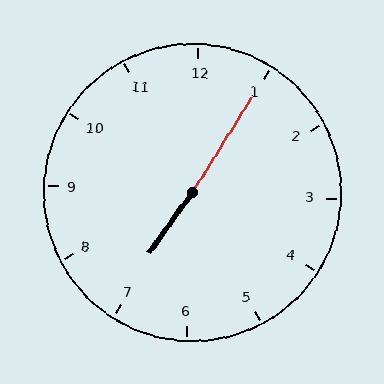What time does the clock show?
7:05.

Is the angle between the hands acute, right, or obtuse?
It is obtuse.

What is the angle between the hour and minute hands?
Approximately 178 degrees.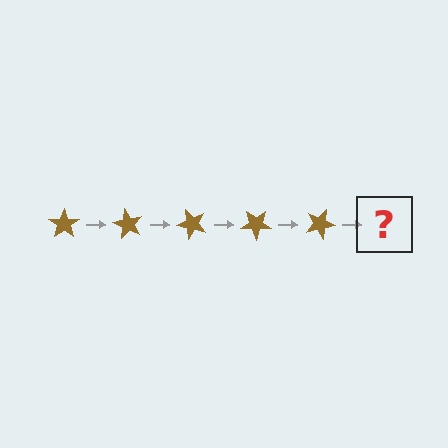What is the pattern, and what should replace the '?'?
The pattern is that the star rotates 60 degrees each step. The '?' should be a brown star rotated 300 degrees.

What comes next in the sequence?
The next element should be a brown star rotated 300 degrees.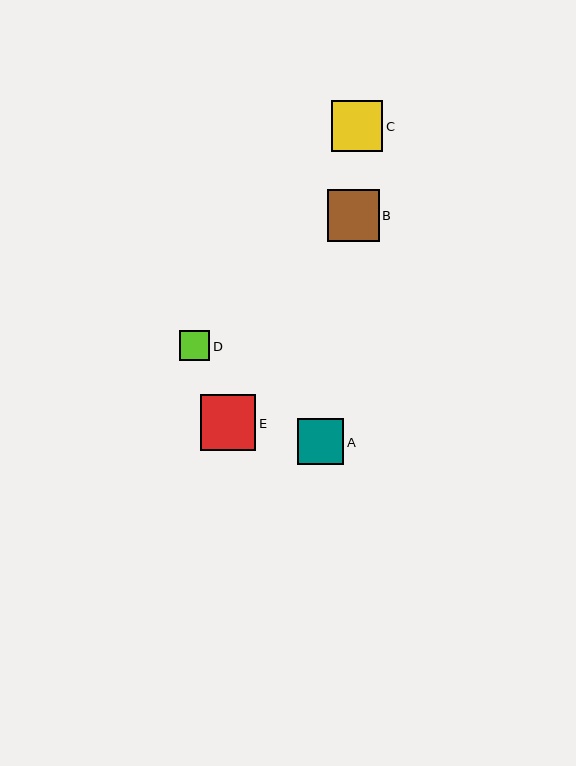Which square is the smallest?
Square D is the smallest with a size of approximately 30 pixels.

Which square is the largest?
Square E is the largest with a size of approximately 55 pixels.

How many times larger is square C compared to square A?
Square C is approximately 1.1 times the size of square A.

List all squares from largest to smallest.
From largest to smallest: E, B, C, A, D.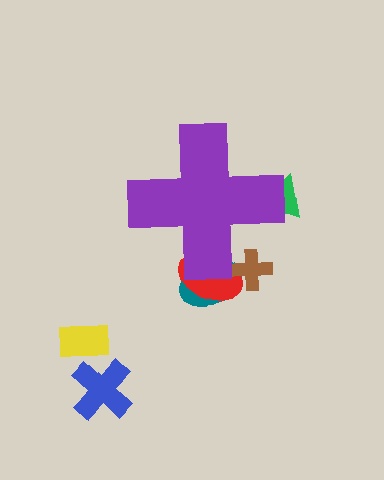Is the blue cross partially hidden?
No, the blue cross is fully visible.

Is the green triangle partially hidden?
Yes, the green triangle is partially hidden behind the purple cross.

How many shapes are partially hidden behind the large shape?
4 shapes are partially hidden.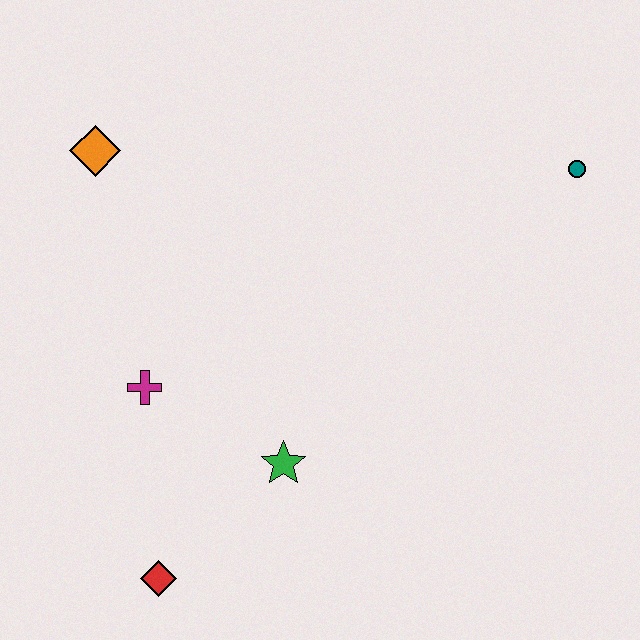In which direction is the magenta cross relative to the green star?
The magenta cross is to the left of the green star.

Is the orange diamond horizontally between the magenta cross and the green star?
No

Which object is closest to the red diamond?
The green star is closest to the red diamond.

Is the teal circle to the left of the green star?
No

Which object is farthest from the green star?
The teal circle is farthest from the green star.